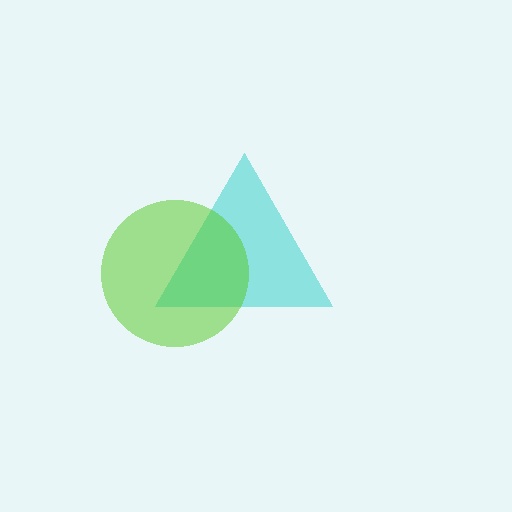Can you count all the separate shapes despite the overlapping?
Yes, there are 2 separate shapes.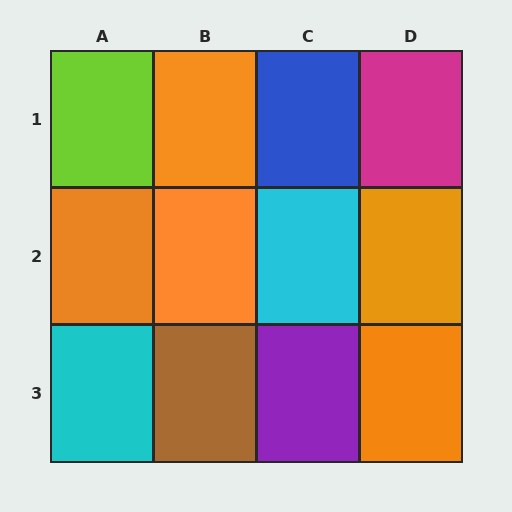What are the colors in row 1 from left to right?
Lime, orange, blue, magenta.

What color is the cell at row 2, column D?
Orange.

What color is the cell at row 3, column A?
Cyan.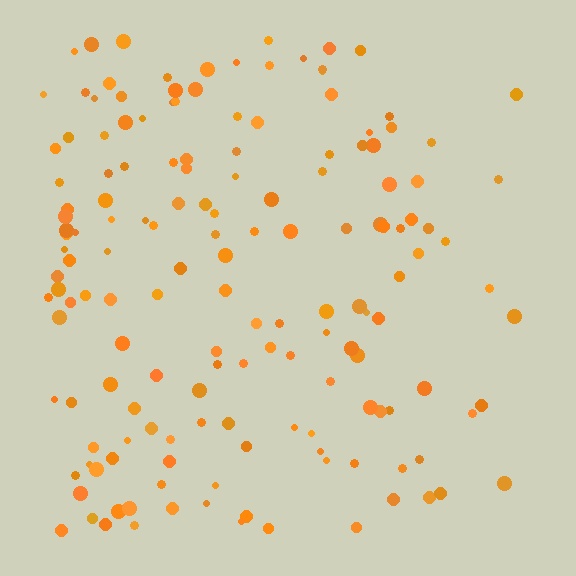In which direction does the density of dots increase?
From right to left, with the left side densest.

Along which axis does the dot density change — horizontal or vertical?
Horizontal.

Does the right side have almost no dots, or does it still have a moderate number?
Still a moderate number, just noticeably fewer than the left.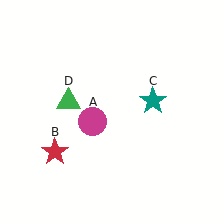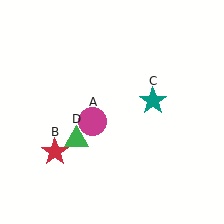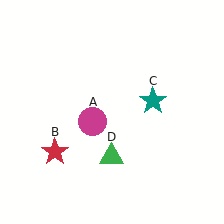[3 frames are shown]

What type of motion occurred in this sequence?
The green triangle (object D) rotated counterclockwise around the center of the scene.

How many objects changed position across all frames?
1 object changed position: green triangle (object D).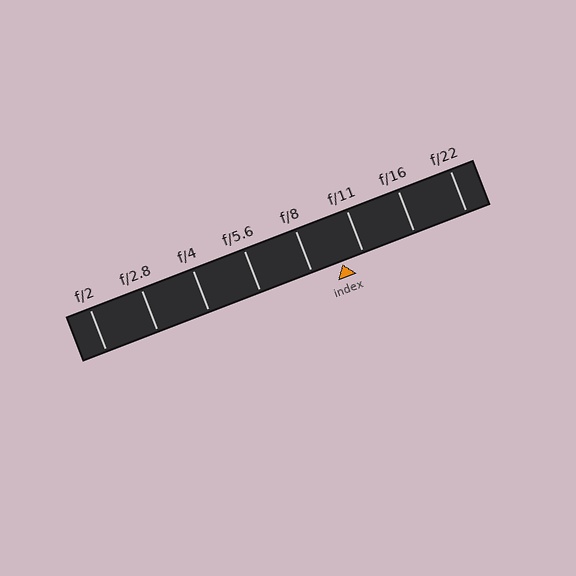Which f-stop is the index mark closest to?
The index mark is closest to f/11.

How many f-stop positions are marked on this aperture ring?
There are 8 f-stop positions marked.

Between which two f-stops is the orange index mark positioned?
The index mark is between f/8 and f/11.